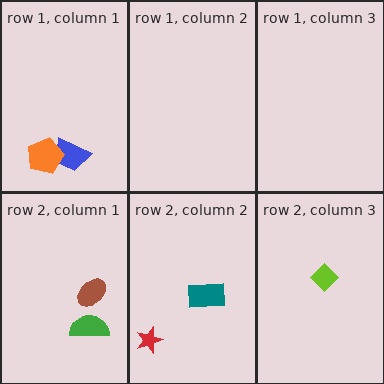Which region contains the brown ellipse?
The row 2, column 1 region.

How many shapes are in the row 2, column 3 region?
1.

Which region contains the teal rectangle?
The row 2, column 2 region.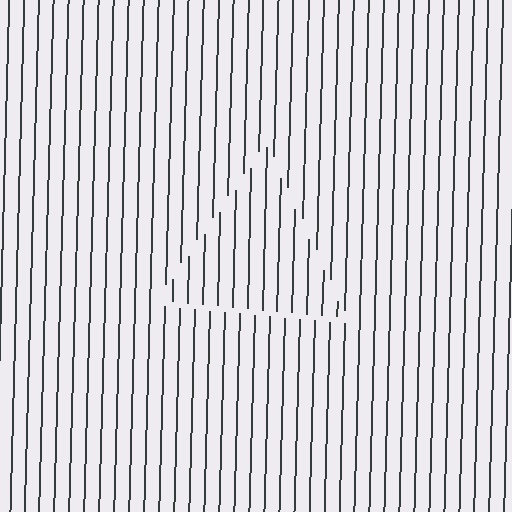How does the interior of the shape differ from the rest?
The interior of the shape contains the same grating, shifted by half a period — the contour is defined by the phase discontinuity where line-ends from the inner and outer gratings abut.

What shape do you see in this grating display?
An illusory triangle. The interior of the shape contains the same grating, shifted by half a period — the contour is defined by the phase discontinuity where line-ends from the inner and outer gratings abut.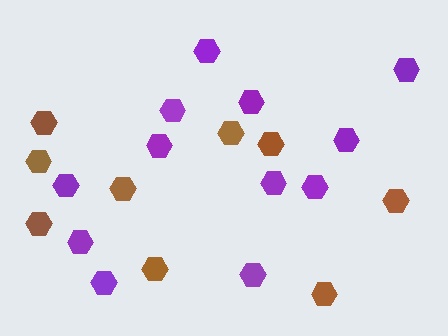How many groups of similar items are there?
There are 2 groups: one group of purple hexagons (12) and one group of brown hexagons (9).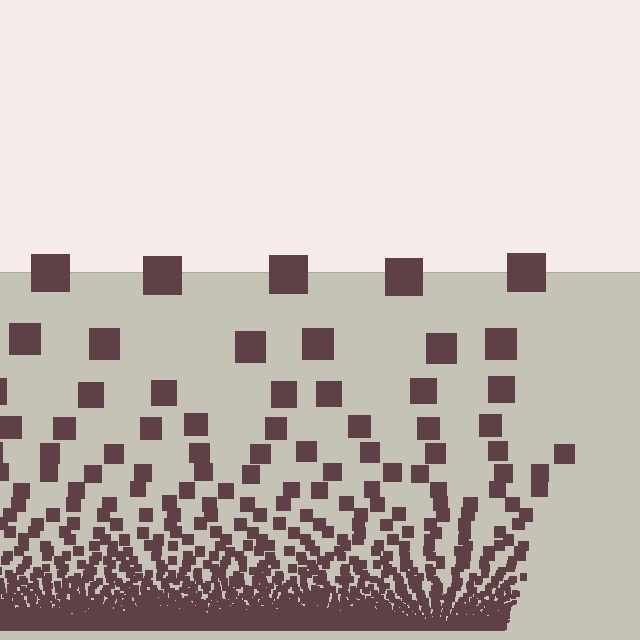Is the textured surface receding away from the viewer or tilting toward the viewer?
The surface appears to tilt toward the viewer. Texture elements get larger and sparser toward the top.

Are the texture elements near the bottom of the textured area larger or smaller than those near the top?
Smaller. The gradient is inverted — elements near the bottom are smaller and denser.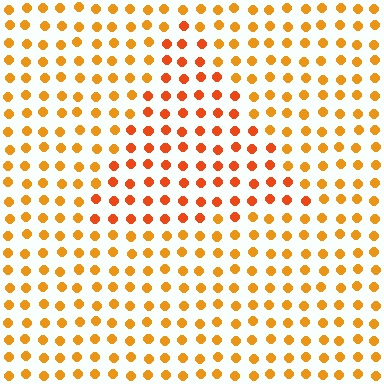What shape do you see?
I see a triangle.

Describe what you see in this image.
The image is filled with small orange elements in a uniform arrangement. A triangle-shaped region is visible where the elements are tinted to a slightly different hue, forming a subtle color boundary.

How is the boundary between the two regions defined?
The boundary is defined purely by a slight shift in hue (about 22 degrees). Spacing, size, and orientation are identical on both sides.